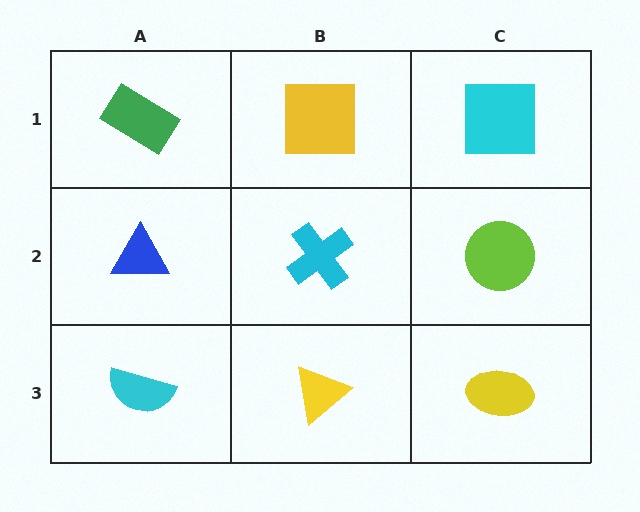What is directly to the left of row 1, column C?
A yellow square.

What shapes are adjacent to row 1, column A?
A blue triangle (row 2, column A), a yellow square (row 1, column B).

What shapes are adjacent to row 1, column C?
A lime circle (row 2, column C), a yellow square (row 1, column B).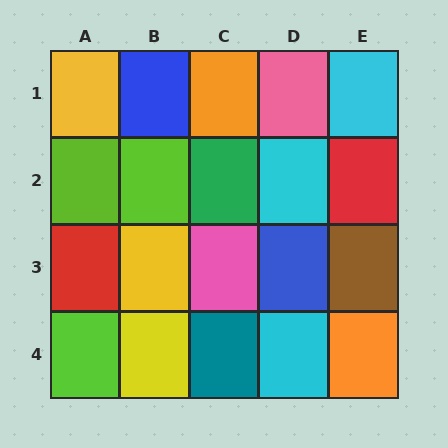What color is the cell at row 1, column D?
Pink.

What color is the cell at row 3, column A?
Red.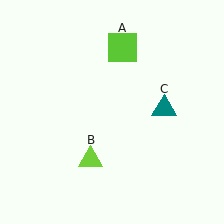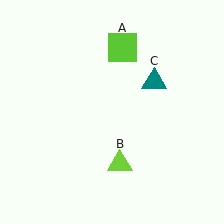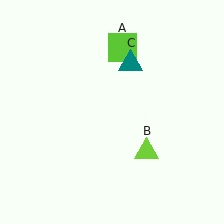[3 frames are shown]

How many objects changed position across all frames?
2 objects changed position: lime triangle (object B), teal triangle (object C).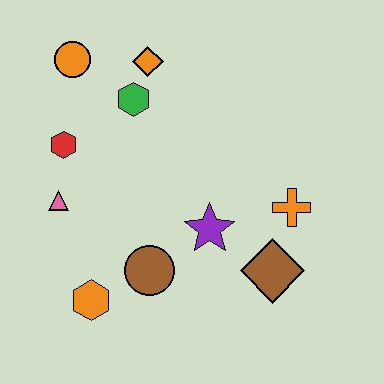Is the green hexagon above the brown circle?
Yes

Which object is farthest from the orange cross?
The orange circle is farthest from the orange cross.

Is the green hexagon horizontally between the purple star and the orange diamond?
No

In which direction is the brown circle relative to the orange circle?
The brown circle is below the orange circle.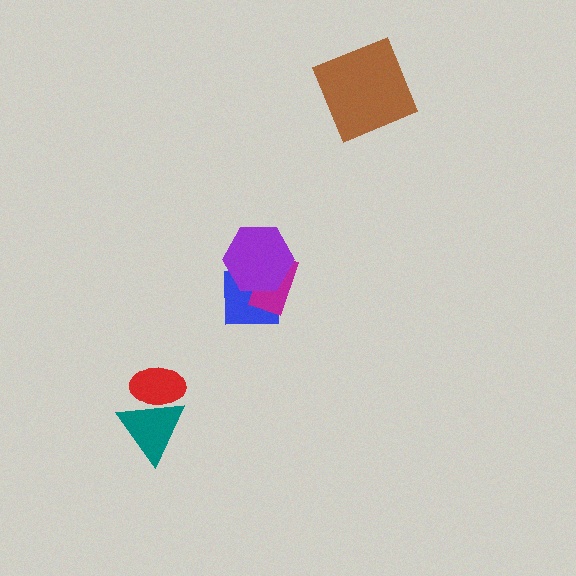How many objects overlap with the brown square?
0 objects overlap with the brown square.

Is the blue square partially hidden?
Yes, it is partially covered by another shape.